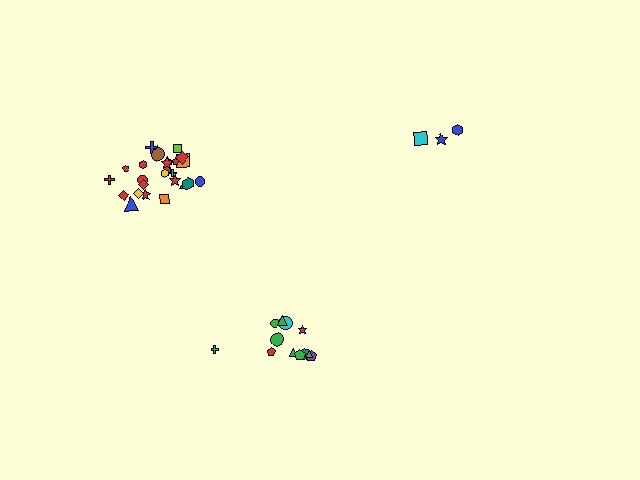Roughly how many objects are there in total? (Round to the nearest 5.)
Roughly 40 objects in total.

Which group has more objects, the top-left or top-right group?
The top-left group.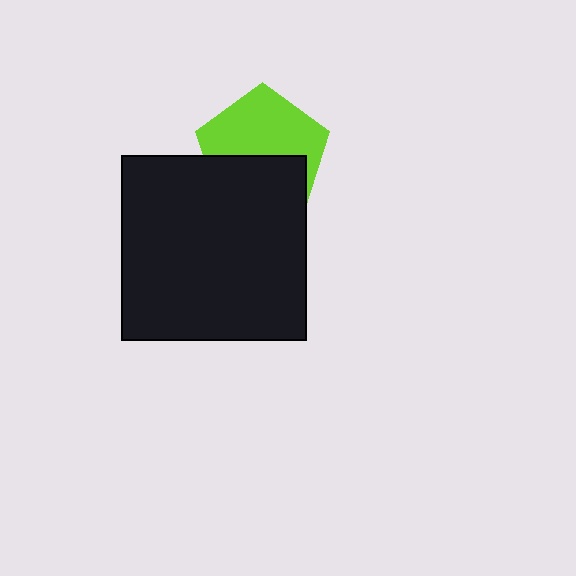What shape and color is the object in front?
The object in front is a black square.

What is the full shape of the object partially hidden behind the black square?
The partially hidden object is a lime pentagon.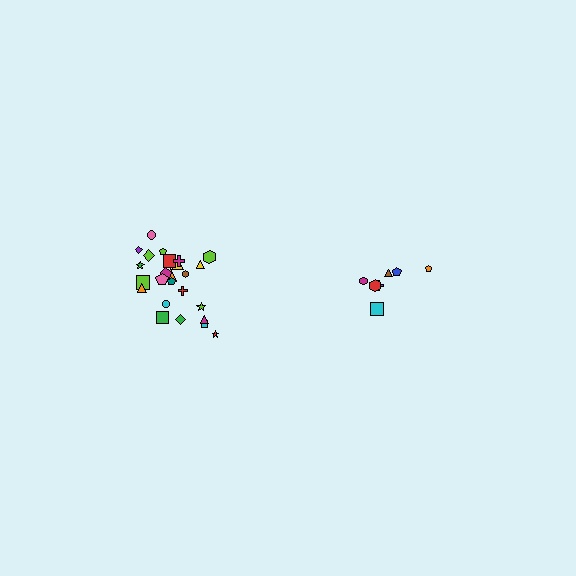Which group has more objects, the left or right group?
The left group.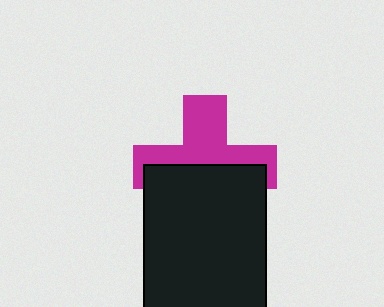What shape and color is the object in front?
The object in front is a black rectangle.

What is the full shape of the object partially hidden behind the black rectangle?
The partially hidden object is a magenta cross.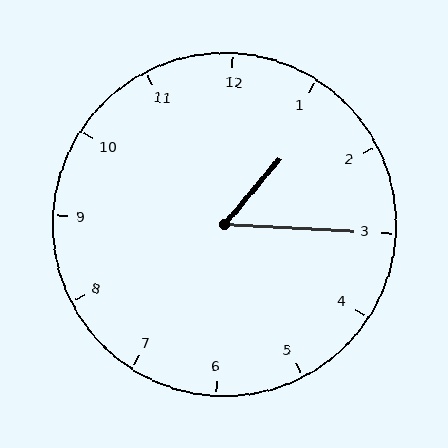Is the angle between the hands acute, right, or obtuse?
It is acute.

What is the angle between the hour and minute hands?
Approximately 52 degrees.